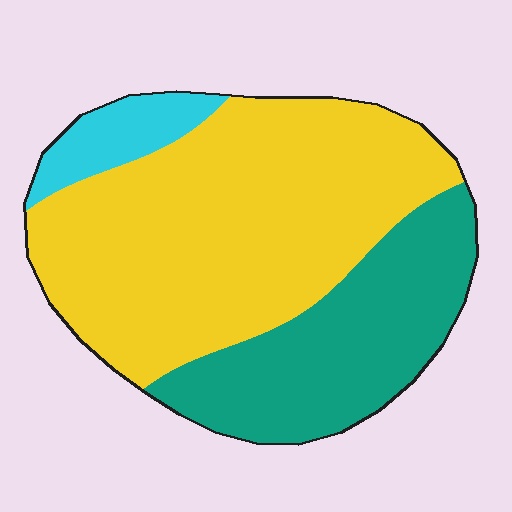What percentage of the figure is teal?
Teal takes up about one third (1/3) of the figure.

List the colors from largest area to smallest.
From largest to smallest: yellow, teal, cyan.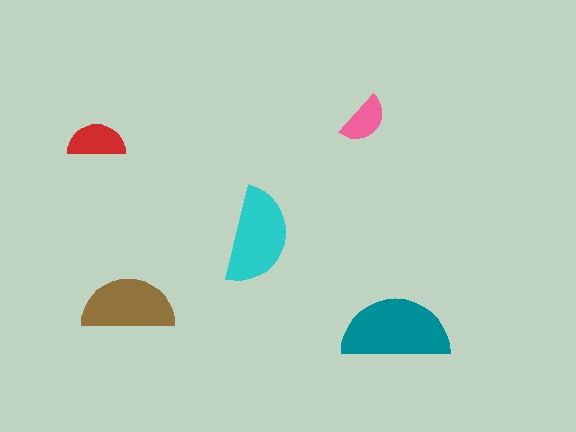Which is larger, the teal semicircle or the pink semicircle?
The teal one.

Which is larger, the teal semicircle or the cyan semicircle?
The teal one.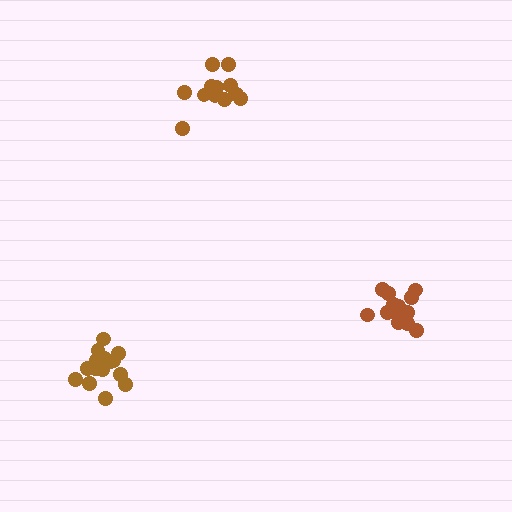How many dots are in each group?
Group 1: 13 dots, Group 2: 14 dots, Group 3: 16 dots (43 total).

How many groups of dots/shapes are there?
There are 3 groups.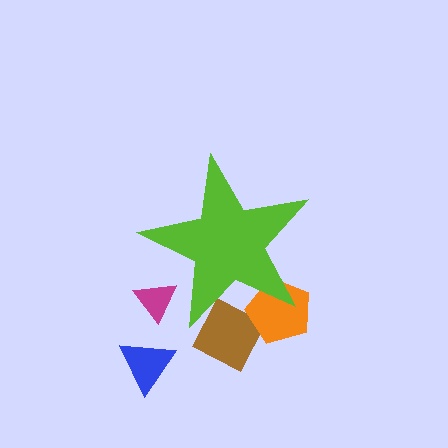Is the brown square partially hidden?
Yes, the brown square is partially hidden behind the lime star.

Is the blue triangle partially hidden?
No, the blue triangle is fully visible.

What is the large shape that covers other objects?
A lime star.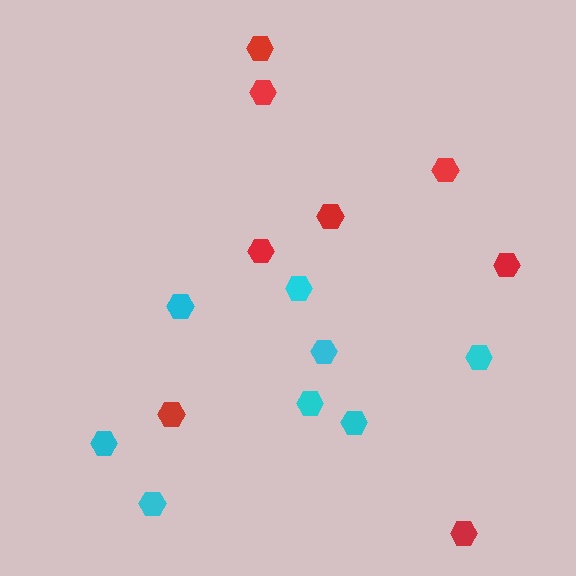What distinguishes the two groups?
There are 2 groups: one group of red hexagons (8) and one group of cyan hexagons (8).